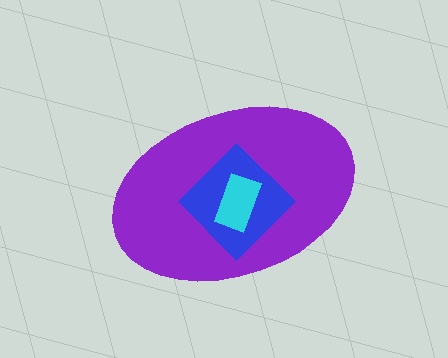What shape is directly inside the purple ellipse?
The blue diamond.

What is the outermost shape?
The purple ellipse.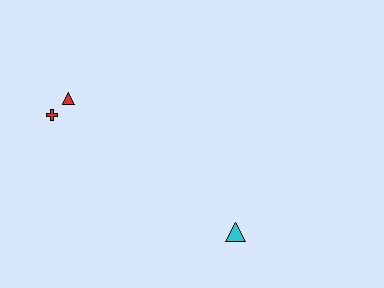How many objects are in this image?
There are 3 objects.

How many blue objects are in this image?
There are no blue objects.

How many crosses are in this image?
There is 1 cross.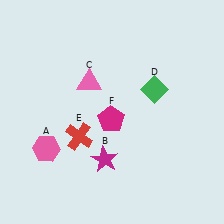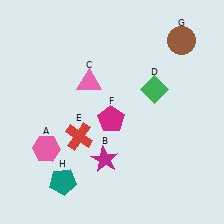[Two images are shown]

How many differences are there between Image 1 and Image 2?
There are 2 differences between the two images.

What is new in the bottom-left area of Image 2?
A teal pentagon (H) was added in the bottom-left area of Image 2.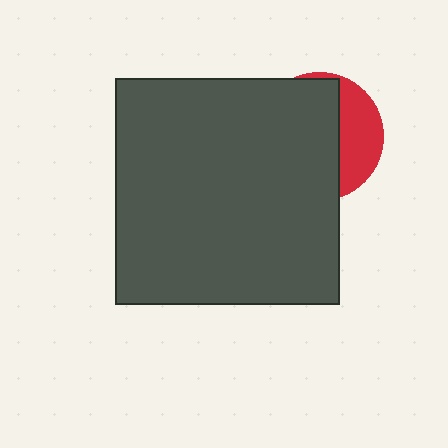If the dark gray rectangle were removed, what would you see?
You would see the complete red circle.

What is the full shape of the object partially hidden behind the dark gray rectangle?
The partially hidden object is a red circle.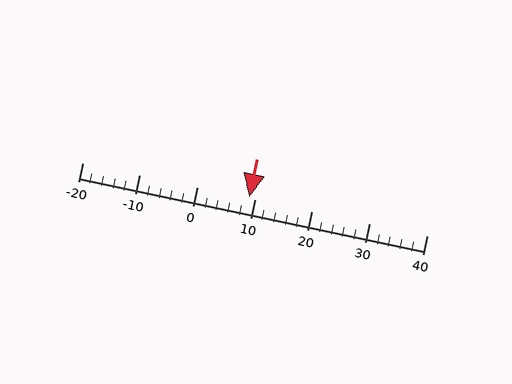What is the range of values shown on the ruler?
The ruler shows values from -20 to 40.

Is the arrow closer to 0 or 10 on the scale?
The arrow is closer to 10.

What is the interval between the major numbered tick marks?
The major tick marks are spaced 10 units apart.